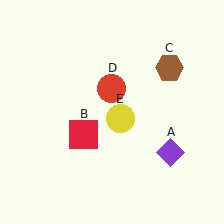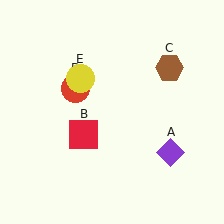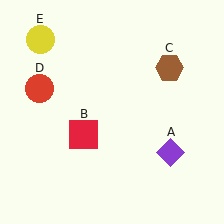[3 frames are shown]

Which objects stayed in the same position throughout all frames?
Purple diamond (object A) and red square (object B) and brown hexagon (object C) remained stationary.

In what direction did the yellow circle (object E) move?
The yellow circle (object E) moved up and to the left.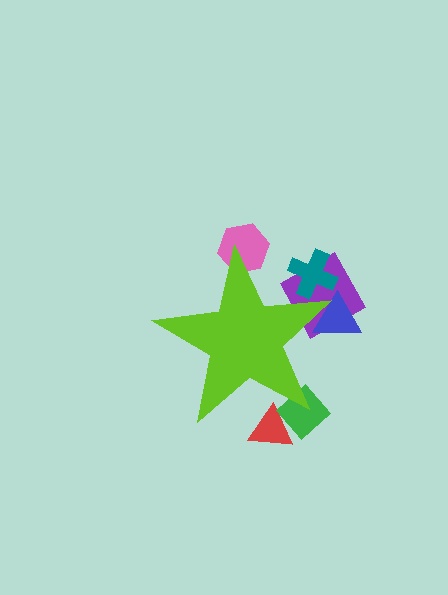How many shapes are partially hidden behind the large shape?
6 shapes are partially hidden.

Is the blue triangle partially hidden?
Yes, the blue triangle is partially hidden behind the lime star.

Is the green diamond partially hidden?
Yes, the green diamond is partially hidden behind the lime star.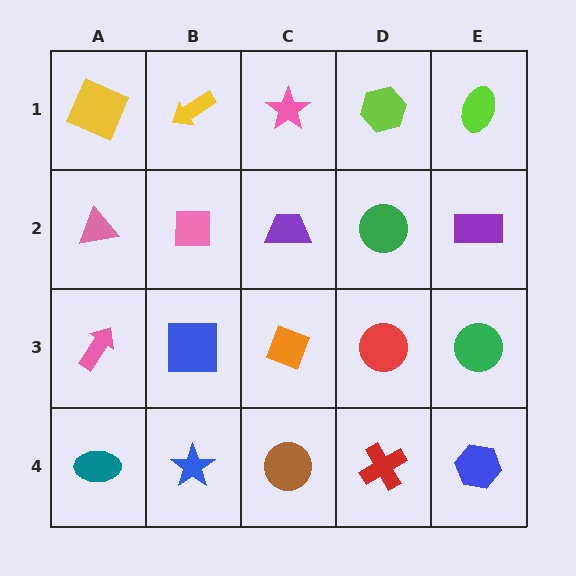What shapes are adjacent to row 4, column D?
A red circle (row 3, column D), a brown circle (row 4, column C), a blue hexagon (row 4, column E).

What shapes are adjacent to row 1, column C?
A purple trapezoid (row 2, column C), a yellow arrow (row 1, column B), a lime hexagon (row 1, column D).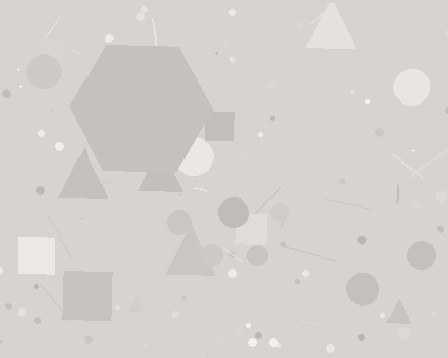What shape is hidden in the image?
A hexagon is hidden in the image.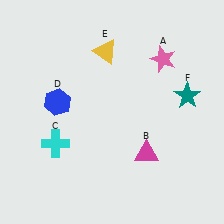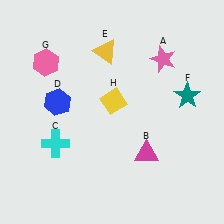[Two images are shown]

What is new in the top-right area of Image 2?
A yellow diamond (H) was added in the top-right area of Image 2.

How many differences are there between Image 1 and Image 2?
There are 2 differences between the two images.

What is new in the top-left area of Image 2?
A pink hexagon (G) was added in the top-left area of Image 2.